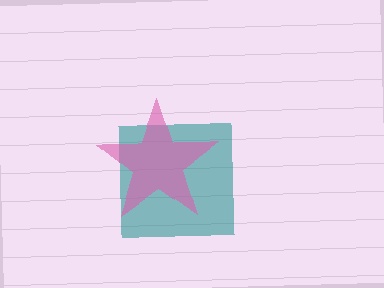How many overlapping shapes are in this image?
There are 2 overlapping shapes in the image.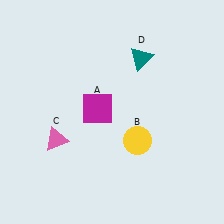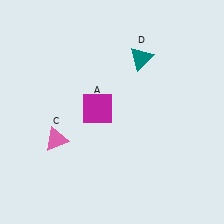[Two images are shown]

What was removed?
The yellow circle (B) was removed in Image 2.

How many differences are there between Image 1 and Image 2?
There is 1 difference between the two images.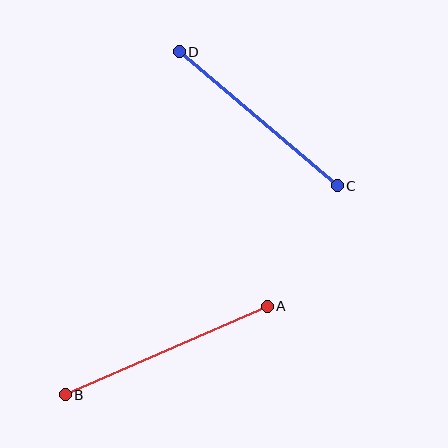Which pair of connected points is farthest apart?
Points A and B are farthest apart.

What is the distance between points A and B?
The distance is approximately 220 pixels.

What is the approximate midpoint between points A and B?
The midpoint is at approximately (166, 351) pixels.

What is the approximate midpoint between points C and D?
The midpoint is at approximately (258, 119) pixels.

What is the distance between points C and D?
The distance is approximately 208 pixels.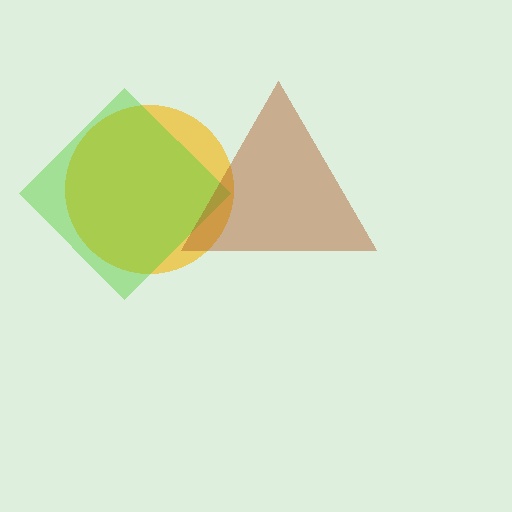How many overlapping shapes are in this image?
There are 3 overlapping shapes in the image.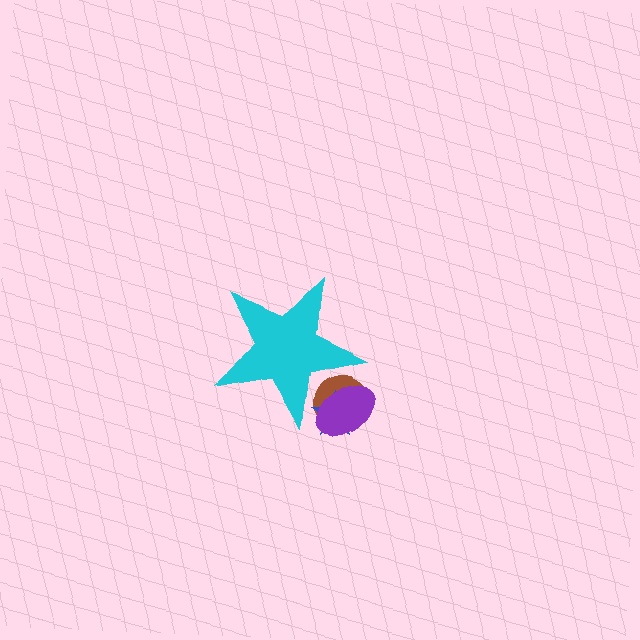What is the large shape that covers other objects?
A cyan star.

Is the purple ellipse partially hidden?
Yes, the purple ellipse is partially hidden behind the cyan star.